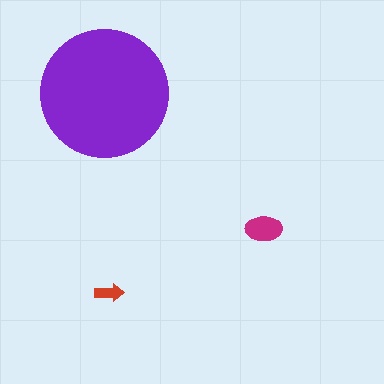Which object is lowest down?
The red arrow is bottommost.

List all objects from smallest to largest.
The red arrow, the magenta ellipse, the purple circle.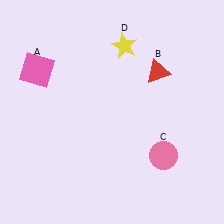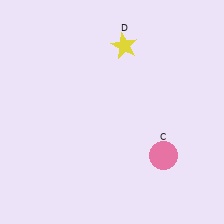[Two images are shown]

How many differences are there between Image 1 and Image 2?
There are 2 differences between the two images.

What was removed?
The red triangle (B), the pink square (A) were removed in Image 2.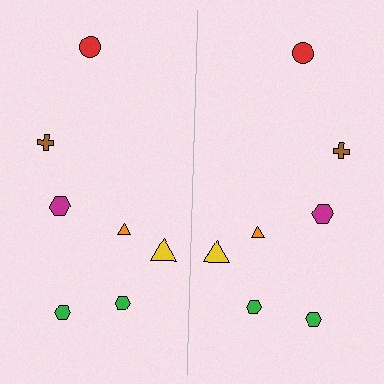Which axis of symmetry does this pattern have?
The pattern has a vertical axis of symmetry running through the center of the image.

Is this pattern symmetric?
Yes, this pattern has bilateral (reflection) symmetry.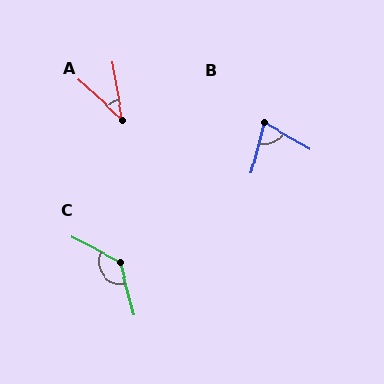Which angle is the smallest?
A, at approximately 39 degrees.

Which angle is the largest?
C, at approximately 133 degrees.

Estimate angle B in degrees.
Approximately 74 degrees.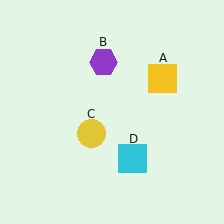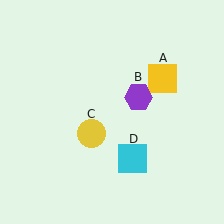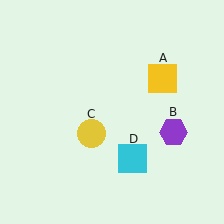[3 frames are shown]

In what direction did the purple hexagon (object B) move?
The purple hexagon (object B) moved down and to the right.